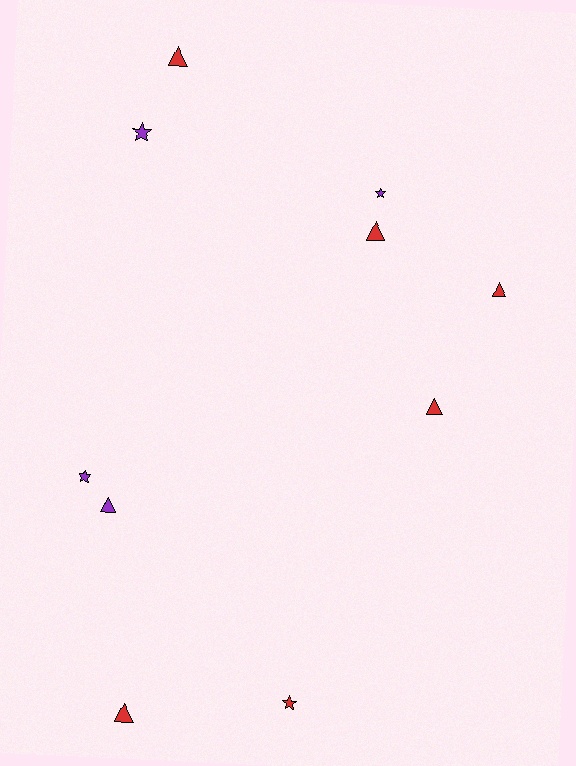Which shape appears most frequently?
Triangle, with 6 objects.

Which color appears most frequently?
Red, with 6 objects.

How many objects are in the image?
There are 10 objects.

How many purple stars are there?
There are 3 purple stars.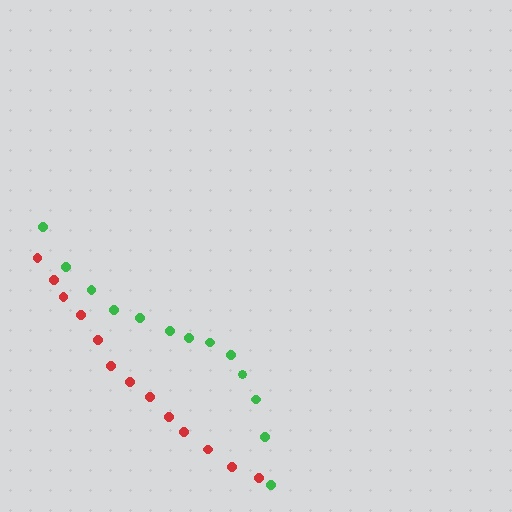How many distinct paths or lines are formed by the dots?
There are 2 distinct paths.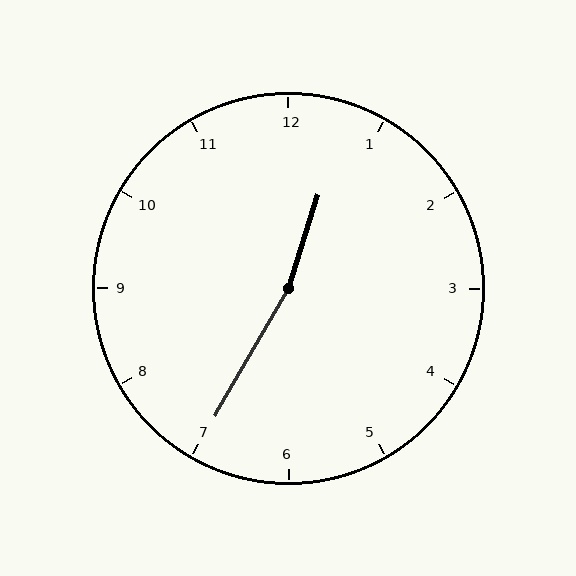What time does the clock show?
12:35.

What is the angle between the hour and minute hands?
Approximately 168 degrees.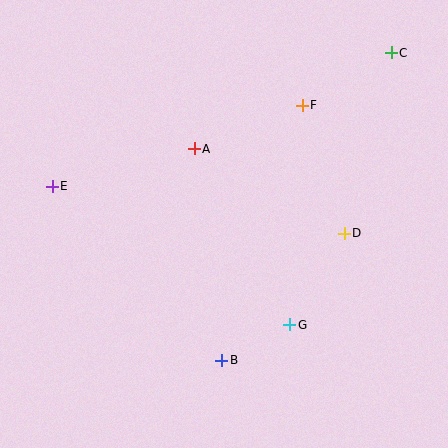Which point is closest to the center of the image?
Point A at (194, 149) is closest to the center.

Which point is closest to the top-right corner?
Point C is closest to the top-right corner.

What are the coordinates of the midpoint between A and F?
The midpoint between A and F is at (248, 127).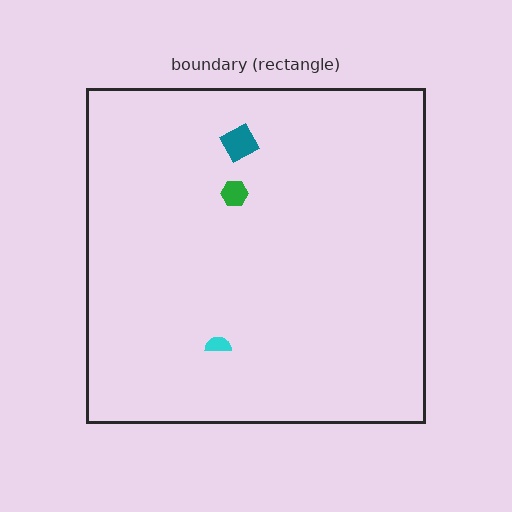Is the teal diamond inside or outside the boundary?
Inside.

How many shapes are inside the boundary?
3 inside, 0 outside.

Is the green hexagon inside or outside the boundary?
Inside.